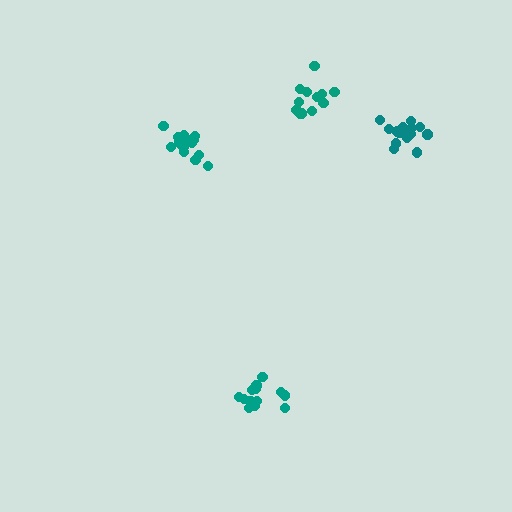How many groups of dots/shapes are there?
There are 4 groups.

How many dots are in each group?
Group 1: 17 dots, Group 2: 13 dots, Group 3: 15 dots, Group 4: 12 dots (57 total).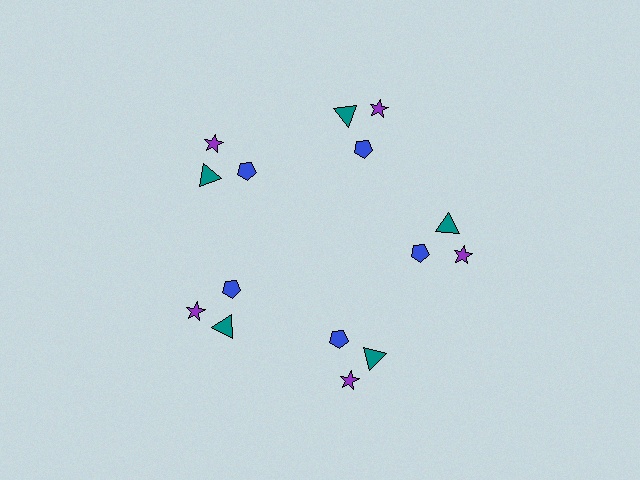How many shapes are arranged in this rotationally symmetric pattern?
There are 15 shapes, arranged in 5 groups of 3.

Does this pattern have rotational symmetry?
Yes, this pattern has 5-fold rotational symmetry. It looks the same after rotating 72 degrees around the center.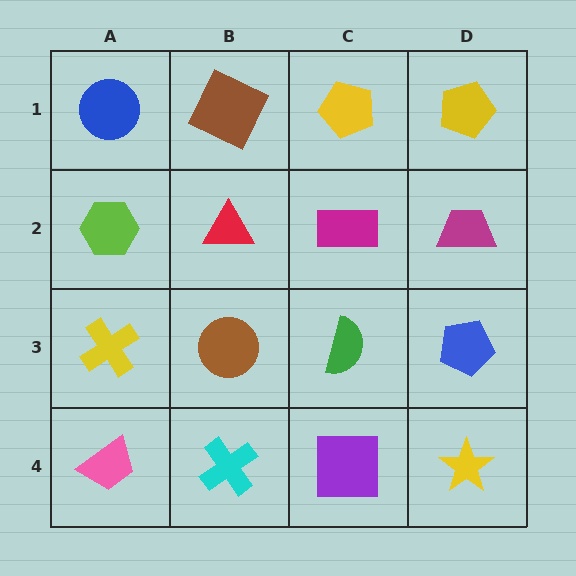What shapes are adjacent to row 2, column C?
A yellow pentagon (row 1, column C), a green semicircle (row 3, column C), a red triangle (row 2, column B), a magenta trapezoid (row 2, column D).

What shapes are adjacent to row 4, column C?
A green semicircle (row 3, column C), a cyan cross (row 4, column B), a yellow star (row 4, column D).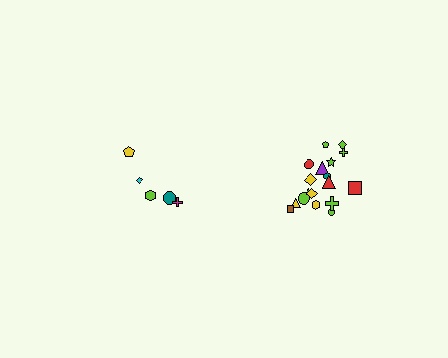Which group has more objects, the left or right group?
The right group.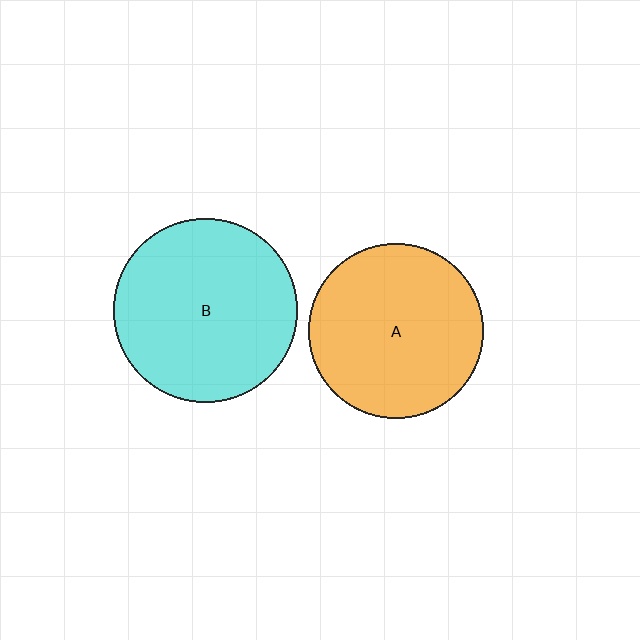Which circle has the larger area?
Circle B (cyan).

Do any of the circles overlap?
No, none of the circles overlap.